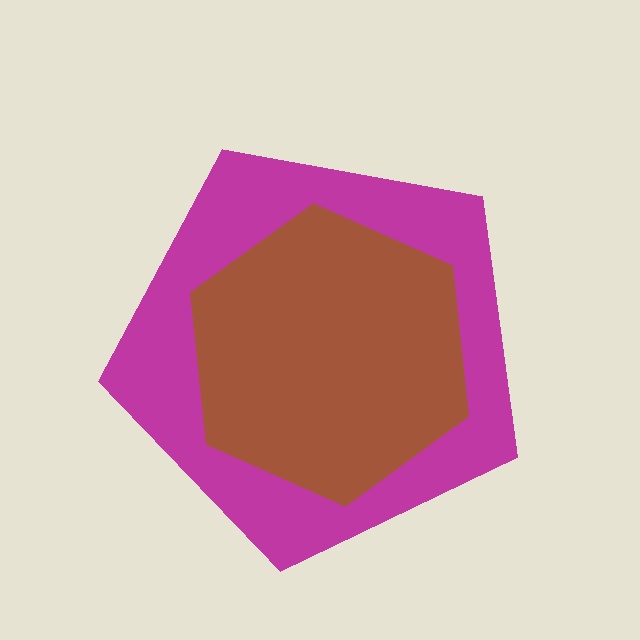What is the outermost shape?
The magenta pentagon.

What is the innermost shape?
The brown hexagon.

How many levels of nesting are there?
2.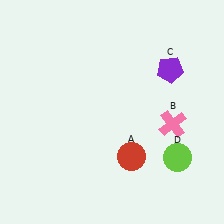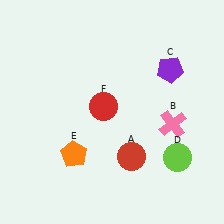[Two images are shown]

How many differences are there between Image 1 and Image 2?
There are 2 differences between the two images.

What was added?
An orange pentagon (E), a red circle (F) were added in Image 2.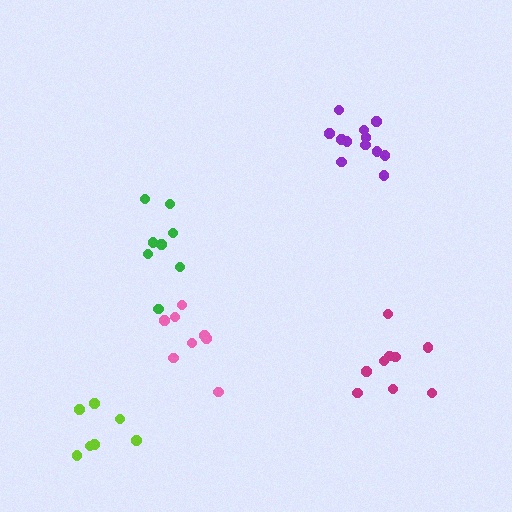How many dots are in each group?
Group 1: 8 dots, Group 2: 9 dots, Group 3: 7 dots, Group 4: 8 dots, Group 5: 12 dots (44 total).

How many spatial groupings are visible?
There are 5 spatial groupings.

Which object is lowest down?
The lime cluster is bottommost.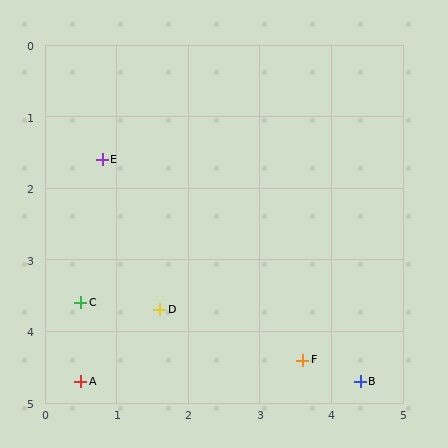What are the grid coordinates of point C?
Point C is at approximately (0.5, 3.6).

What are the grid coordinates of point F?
Point F is at approximately (3.6, 4.4).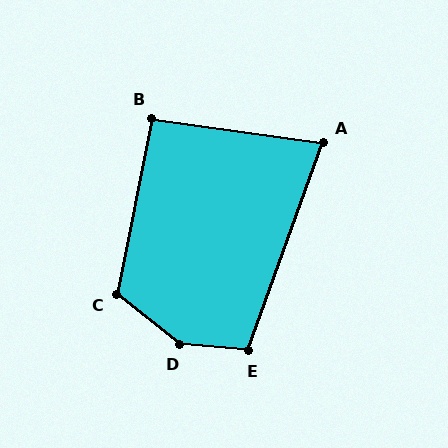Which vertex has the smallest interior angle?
A, at approximately 78 degrees.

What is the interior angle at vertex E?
Approximately 105 degrees (obtuse).